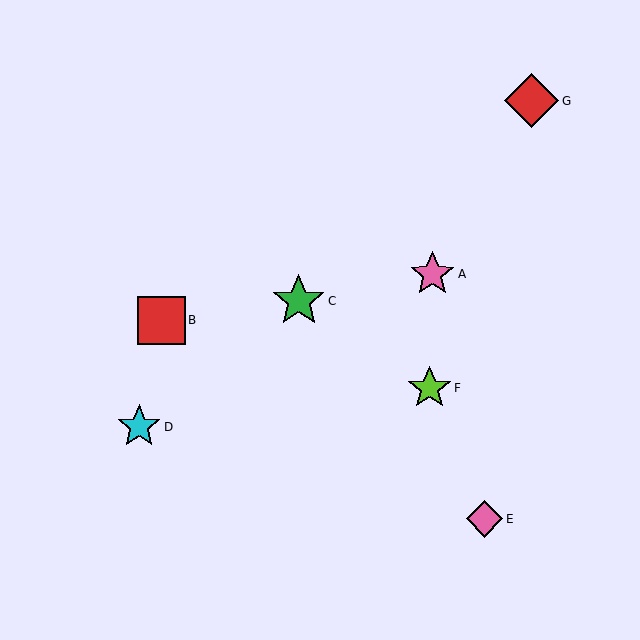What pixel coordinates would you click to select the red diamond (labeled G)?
Click at (532, 101) to select the red diamond G.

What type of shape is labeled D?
Shape D is a cyan star.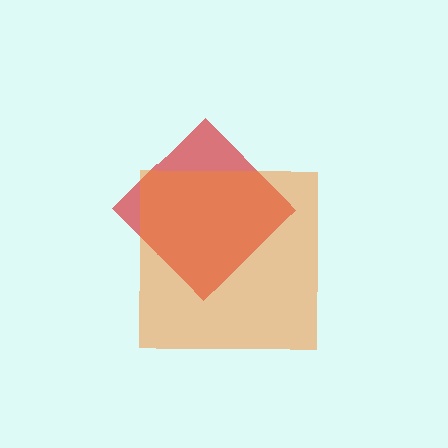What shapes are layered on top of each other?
The layered shapes are: a red diamond, an orange square.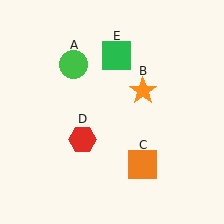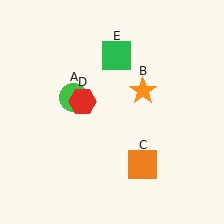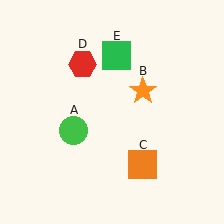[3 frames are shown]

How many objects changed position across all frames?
2 objects changed position: green circle (object A), red hexagon (object D).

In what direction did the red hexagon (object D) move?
The red hexagon (object D) moved up.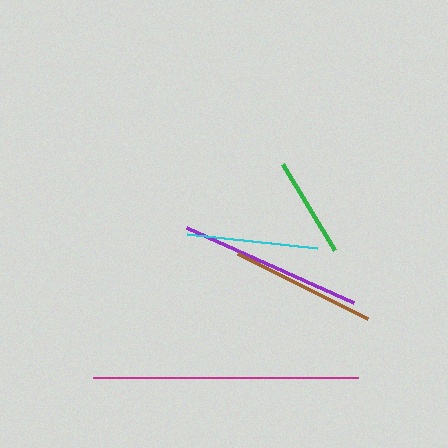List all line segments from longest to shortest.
From longest to shortest: magenta, purple, brown, cyan, green.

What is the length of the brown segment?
The brown segment is approximately 146 pixels long.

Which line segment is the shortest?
The green line is the shortest at approximately 101 pixels.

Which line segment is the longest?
The magenta line is the longest at approximately 265 pixels.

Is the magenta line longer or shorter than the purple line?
The magenta line is longer than the purple line.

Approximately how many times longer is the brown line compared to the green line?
The brown line is approximately 1.4 times the length of the green line.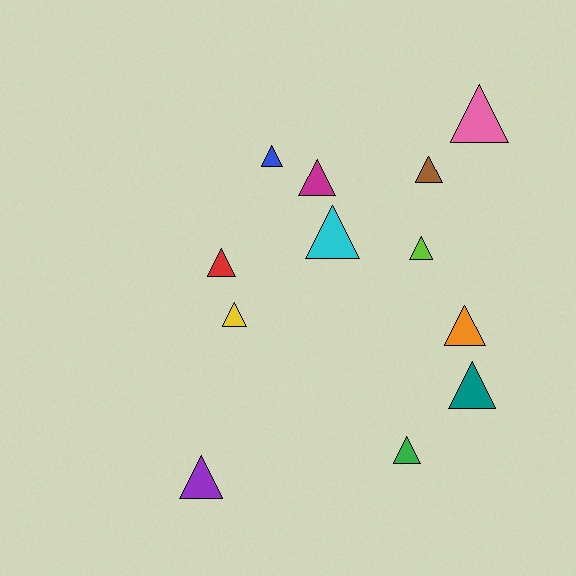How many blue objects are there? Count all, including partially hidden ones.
There is 1 blue object.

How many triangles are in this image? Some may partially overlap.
There are 12 triangles.